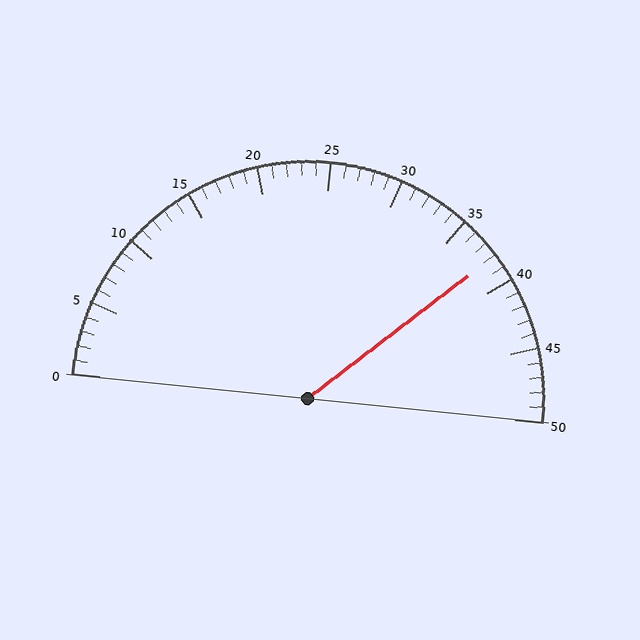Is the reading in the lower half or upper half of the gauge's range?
The reading is in the upper half of the range (0 to 50).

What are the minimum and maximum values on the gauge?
The gauge ranges from 0 to 50.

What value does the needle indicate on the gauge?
The needle indicates approximately 38.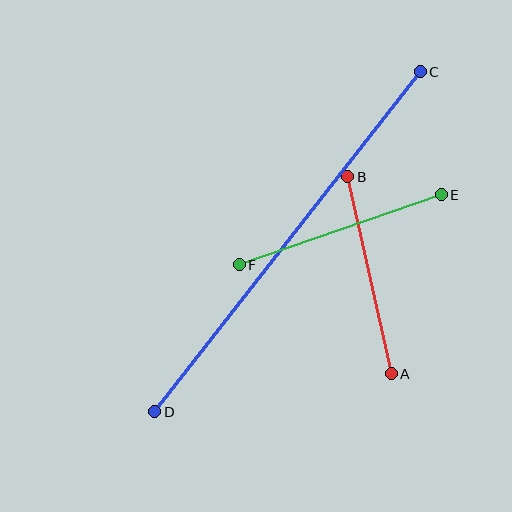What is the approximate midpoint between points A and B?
The midpoint is at approximately (370, 275) pixels.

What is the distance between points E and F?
The distance is approximately 214 pixels.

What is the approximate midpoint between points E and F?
The midpoint is at approximately (340, 230) pixels.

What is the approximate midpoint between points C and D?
The midpoint is at approximately (288, 242) pixels.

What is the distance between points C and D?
The distance is approximately 431 pixels.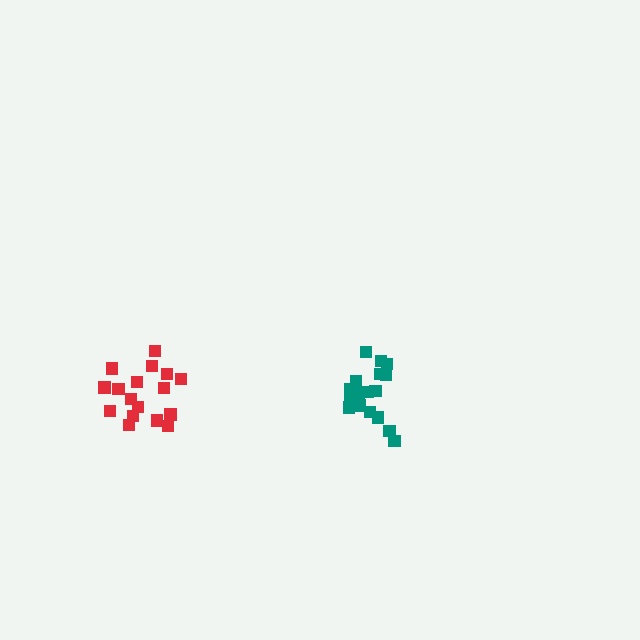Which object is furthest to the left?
The red cluster is leftmost.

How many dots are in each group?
Group 1: 17 dots, Group 2: 18 dots (35 total).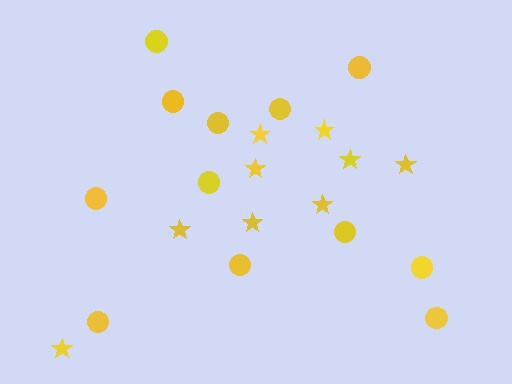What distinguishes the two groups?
There are 2 groups: one group of circles (12) and one group of stars (9).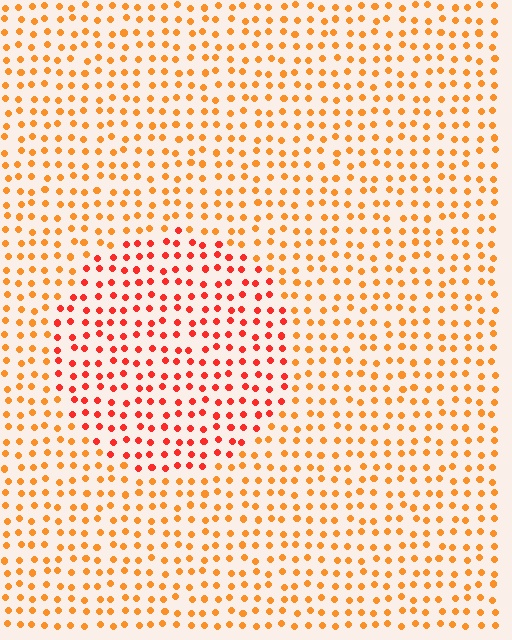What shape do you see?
I see a circle.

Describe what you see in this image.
The image is filled with small orange elements in a uniform arrangement. A circle-shaped region is visible where the elements are tinted to a slightly different hue, forming a subtle color boundary.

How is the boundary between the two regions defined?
The boundary is defined purely by a slight shift in hue (about 29 degrees). Spacing, size, and orientation are identical on both sides.